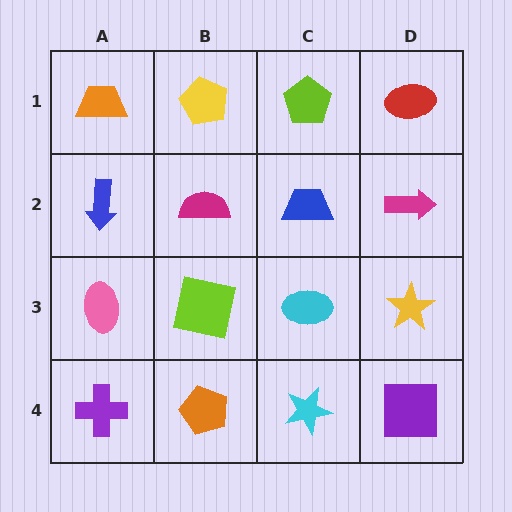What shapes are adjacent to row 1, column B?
A magenta semicircle (row 2, column B), an orange trapezoid (row 1, column A), a lime pentagon (row 1, column C).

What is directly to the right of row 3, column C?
A yellow star.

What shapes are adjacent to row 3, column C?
A blue trapezoid (row 2, column C), a cyan star (row 4, column C), a lime square (row 3, column B), a yellow star (row 3, column D).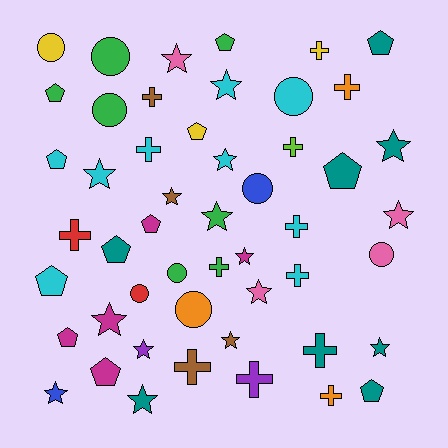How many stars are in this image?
There are 16 stars.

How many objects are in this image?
There are 50 objects.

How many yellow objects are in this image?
There are 3 yellow objects.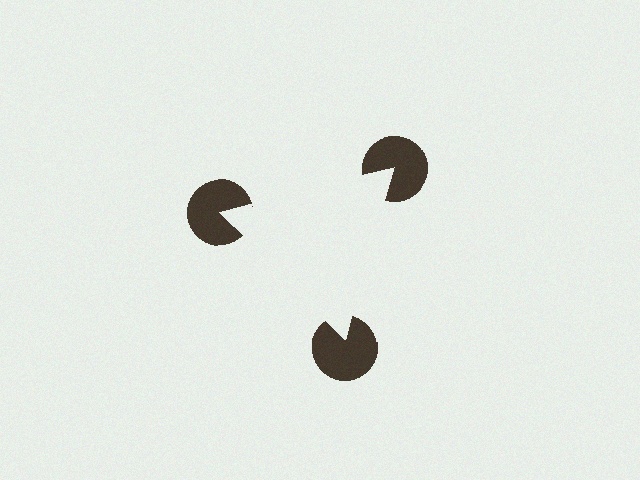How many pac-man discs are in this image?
There are 3 — one at each vertex of the illusory triangle.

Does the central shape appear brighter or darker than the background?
It typically appears slightly brighter than the background, even though no actual brightness change is drawn.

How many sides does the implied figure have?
3 sides.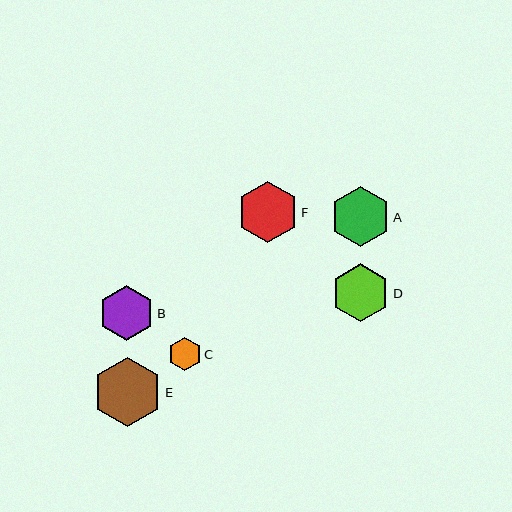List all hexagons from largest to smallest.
From largest to smallest: E, F, A, D, B, C.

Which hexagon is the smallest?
Hexagon C is the smallest with a size of approximately 34 pixels.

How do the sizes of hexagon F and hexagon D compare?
Hexagon F and hexagon D are approximately the same size.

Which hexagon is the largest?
Hexagon E is the largest with a size of approximately 69 pixels.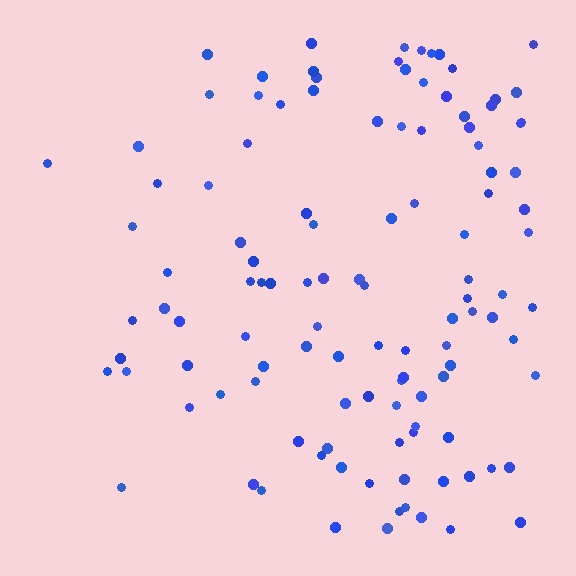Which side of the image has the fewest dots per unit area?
The left.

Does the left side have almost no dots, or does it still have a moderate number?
Still a moderate number, just noticeably fewer than the right.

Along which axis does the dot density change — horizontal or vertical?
Horizontal.